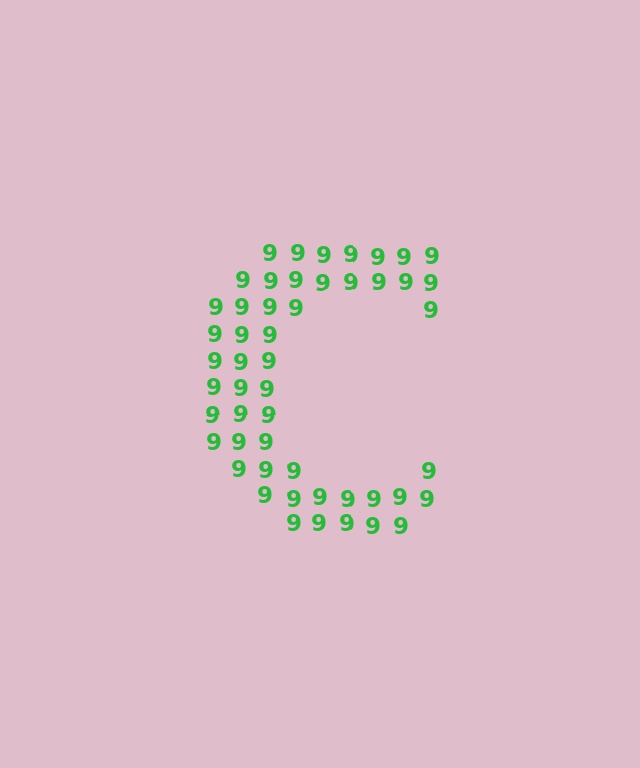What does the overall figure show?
The overall figure shows the letter C.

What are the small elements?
The small elements are digit 9's.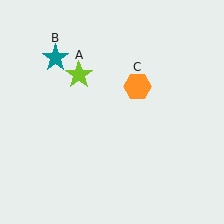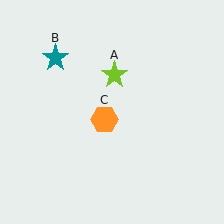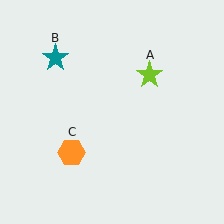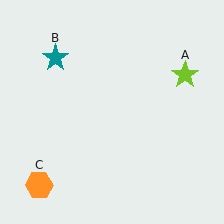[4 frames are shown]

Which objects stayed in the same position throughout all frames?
Teal star (object B) remained stationary.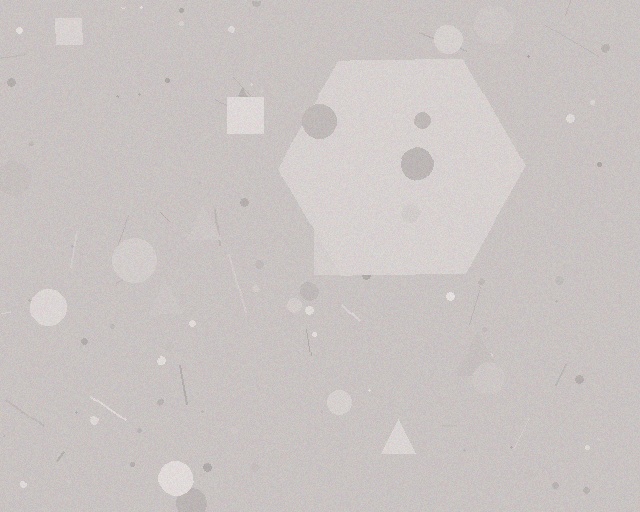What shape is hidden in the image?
A hexagon is hidden in the image.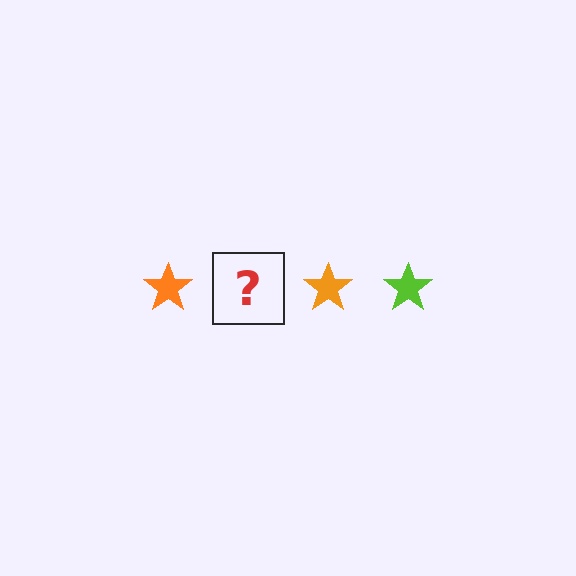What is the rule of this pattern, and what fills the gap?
The rule is that the pattern cycles through orange, lime stars. The gap should be filled with a lime star.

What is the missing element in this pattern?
The missing element is a lime star.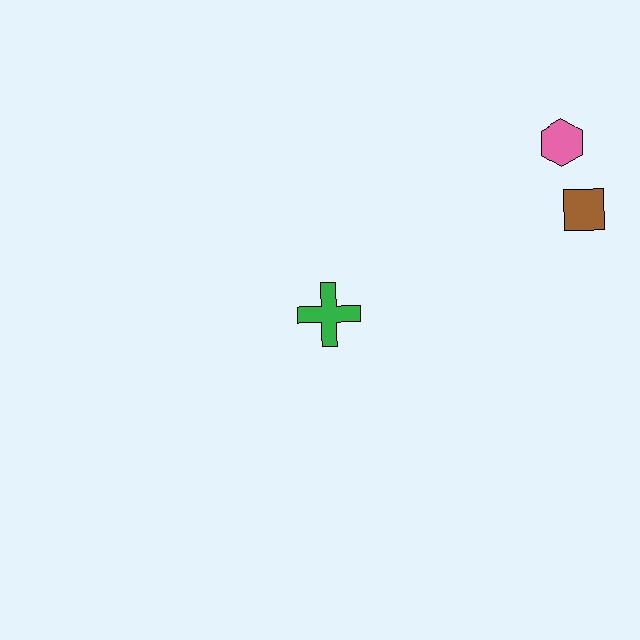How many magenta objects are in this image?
There are no magenta objects.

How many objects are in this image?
There are 3 objects.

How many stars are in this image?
There are no stars.